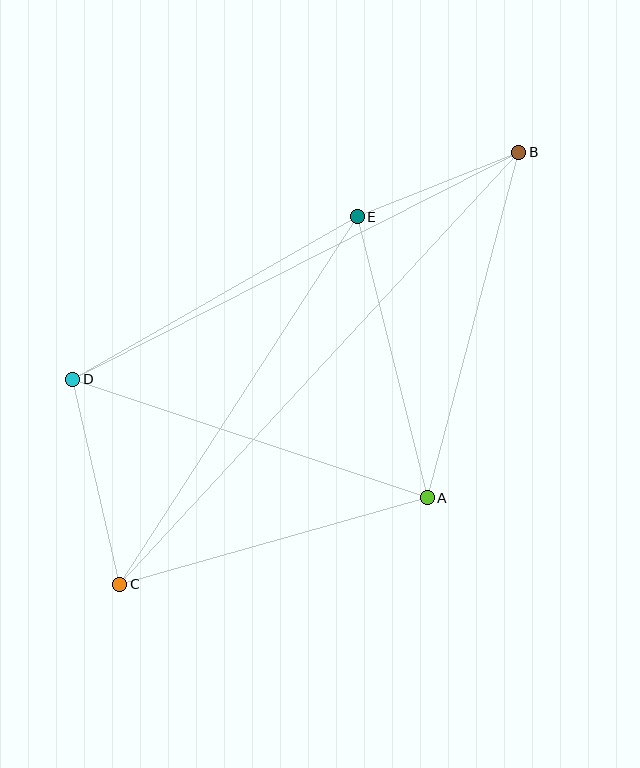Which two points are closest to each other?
Points B and E are closest to each other.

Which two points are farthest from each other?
Points B and C are farthest from each other.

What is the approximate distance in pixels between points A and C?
The distance between A and C is approximately 319 pixels.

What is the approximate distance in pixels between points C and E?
The distance between C and E is approximately 438 pixels.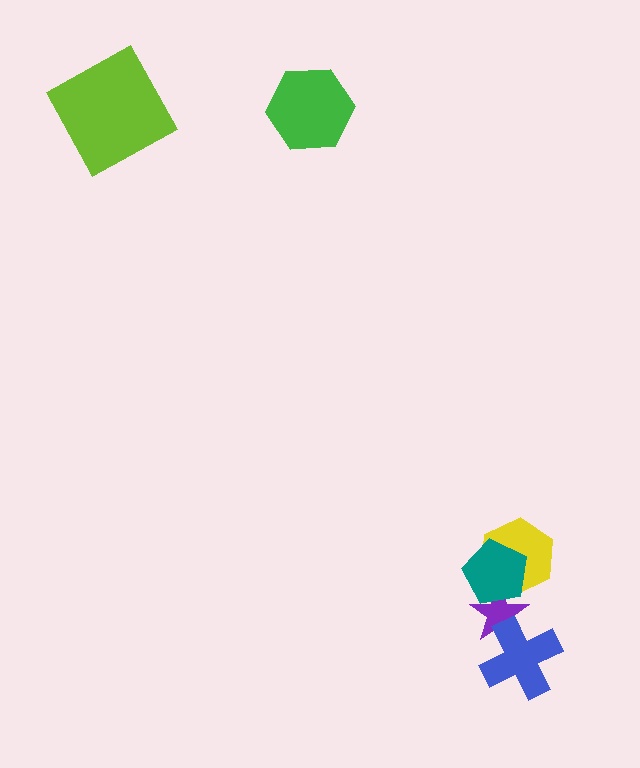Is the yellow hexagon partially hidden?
Yes, it is partially covered by another shape.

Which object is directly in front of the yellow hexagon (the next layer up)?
The purple star is directly in front of the yellow hexagon.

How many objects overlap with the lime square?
0 objects overlap with the lime square.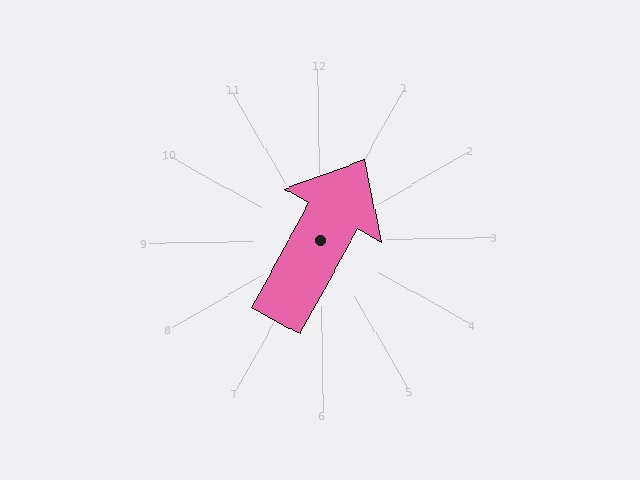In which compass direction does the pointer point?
Northeast.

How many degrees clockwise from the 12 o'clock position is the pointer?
Approximately 30 degrees.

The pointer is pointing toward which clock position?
Roughly 1 o'clock.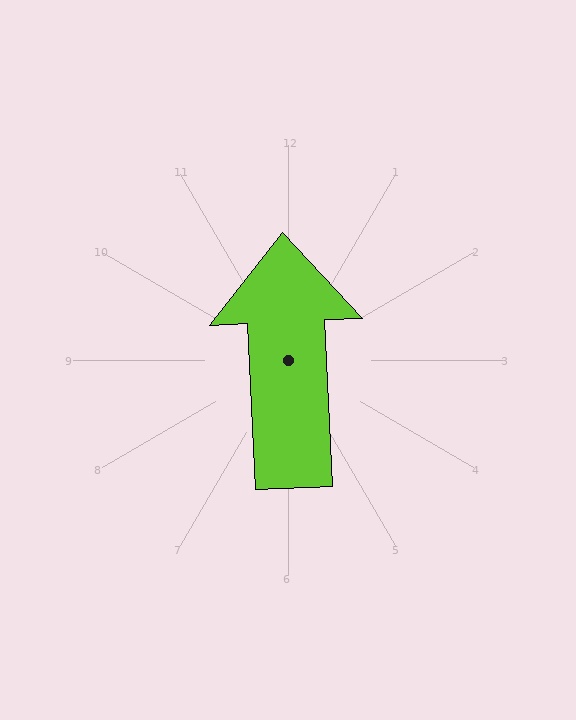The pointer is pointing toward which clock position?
Roughly 12 o'clock.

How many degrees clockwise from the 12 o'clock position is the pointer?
Approximately 357 degrees.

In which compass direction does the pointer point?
North.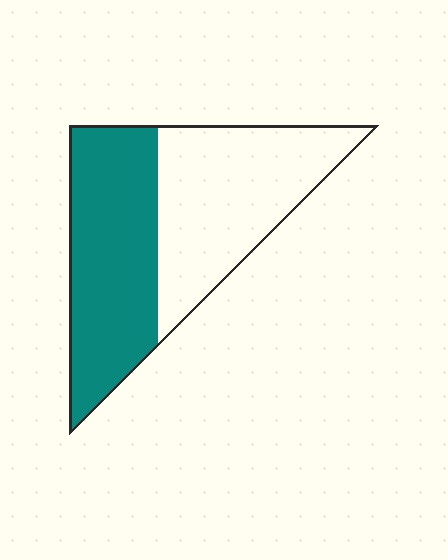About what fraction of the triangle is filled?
About one half (1/2).